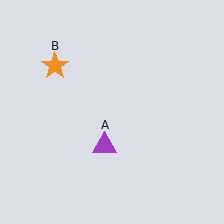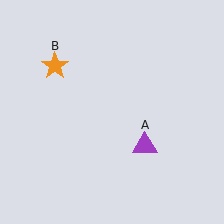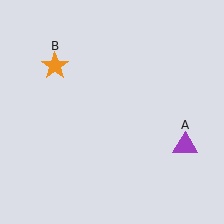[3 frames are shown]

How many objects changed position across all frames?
1 object changed position: purple triangle (object A).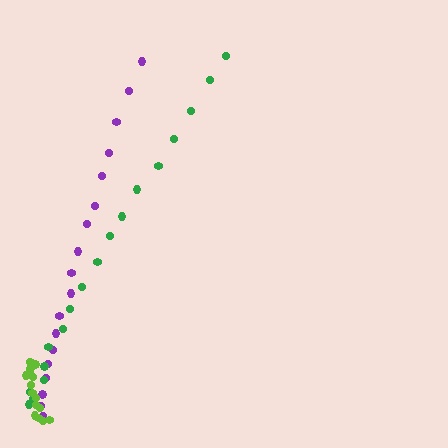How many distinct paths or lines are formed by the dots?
There are 3 distinct paths.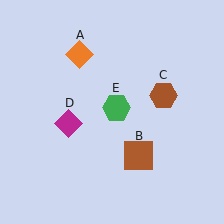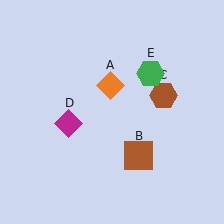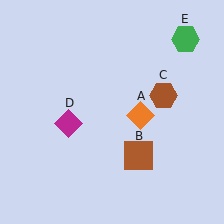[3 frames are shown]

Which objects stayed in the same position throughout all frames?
Brown square (object B) and brown hexagon (object C) and magenta diamond (object D) remained stationary.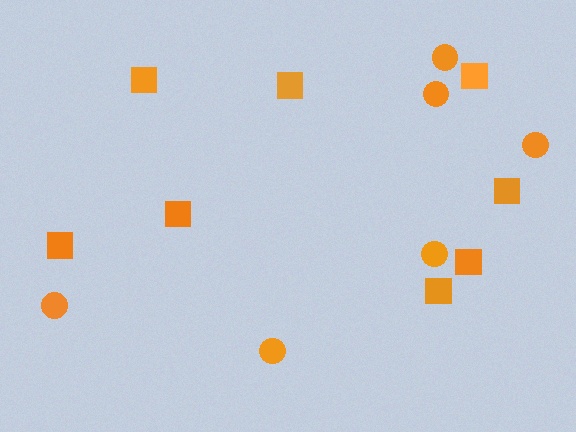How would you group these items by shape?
There are 2 groups: one group of circles (6) and one group of squares (8).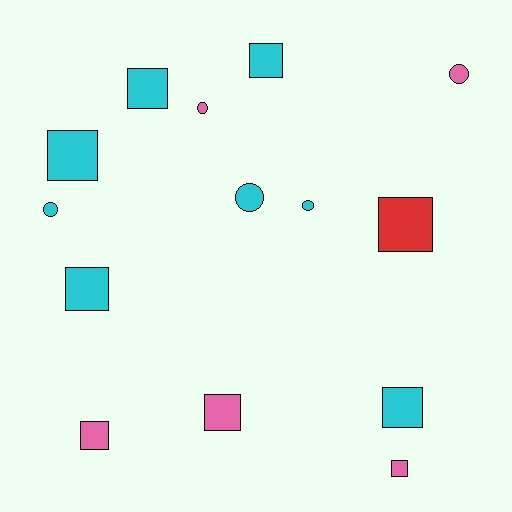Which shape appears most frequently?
Square, with 9 objects.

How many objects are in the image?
There are 14 objects.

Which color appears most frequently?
Cyan, with 8 objects.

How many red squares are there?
There is 1 red square.